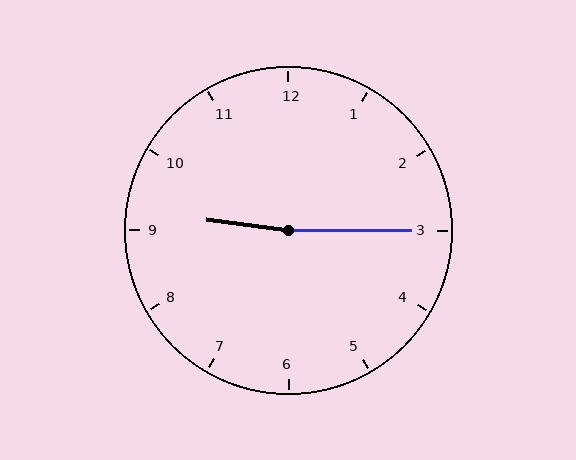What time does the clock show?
9:15.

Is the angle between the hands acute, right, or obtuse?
It is obtuse.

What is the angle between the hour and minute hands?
Approximately 172 degrees.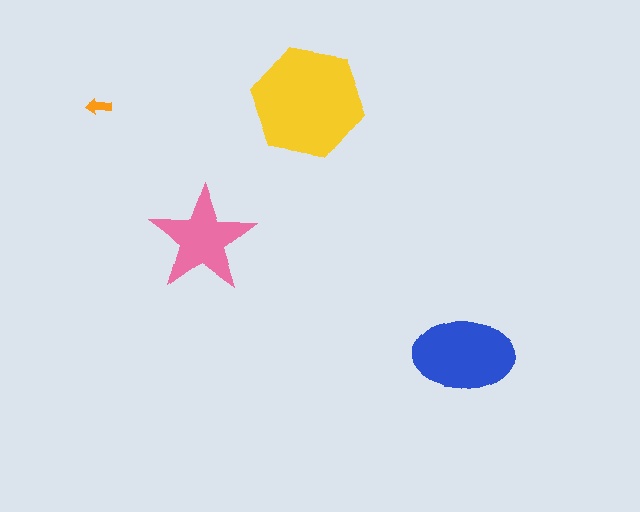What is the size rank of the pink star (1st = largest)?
3rd.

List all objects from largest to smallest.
The yellow hexagon, the blue ellipse, the pink star, the orange arrow.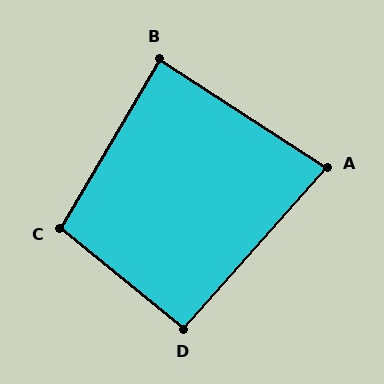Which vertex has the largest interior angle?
C, at approximately 99 degrees.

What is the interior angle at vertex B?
Approximately 87 degrees (approximately right).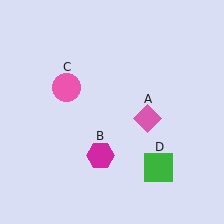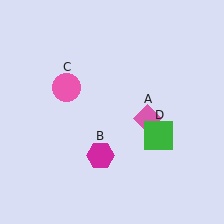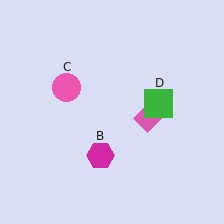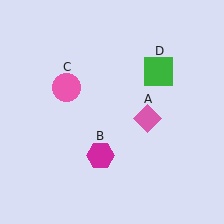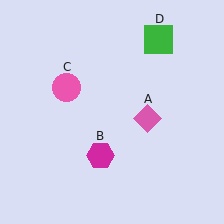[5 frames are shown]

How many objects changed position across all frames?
1 object changed position: green square (object D).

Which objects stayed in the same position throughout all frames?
Pink diamond (object A) and magenta hexagon (object B) and pink circle (object C) remained stationary.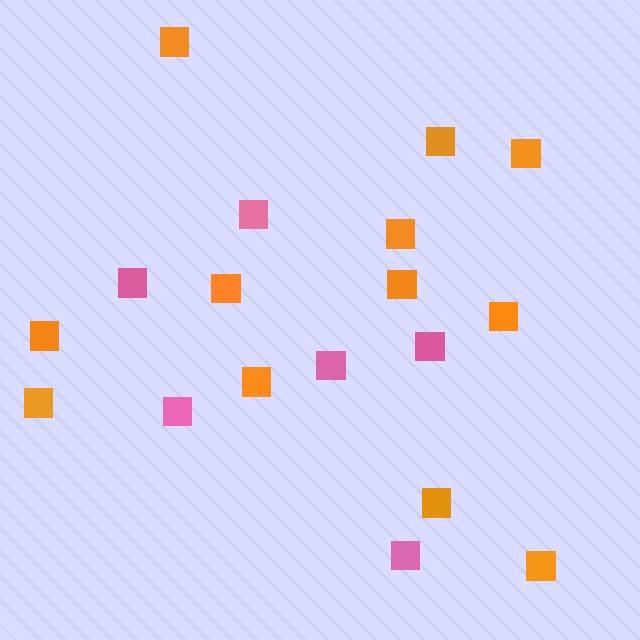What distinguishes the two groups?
There are 2 groups: one group of orange squares (12) and one group of pink squares (6).